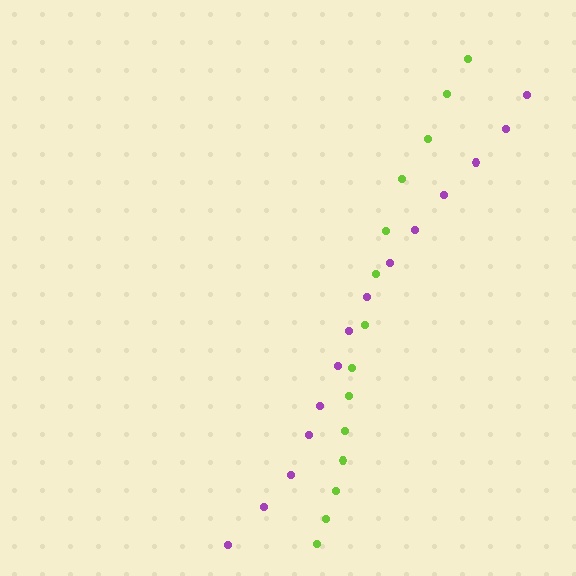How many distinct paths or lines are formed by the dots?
There are 2 distinct paths.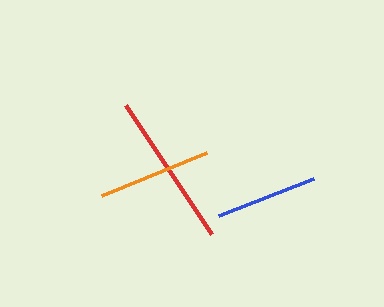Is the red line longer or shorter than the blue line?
The red line is longer than the blue line.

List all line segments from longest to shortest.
From longest to shortest: red, orange, blue.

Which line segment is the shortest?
The blue line is the shortest at approximately 102 pixels.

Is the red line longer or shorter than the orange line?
The red line is longer than the orange line.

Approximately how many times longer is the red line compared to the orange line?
The red line is approximately 1.4 times the length of the orange line.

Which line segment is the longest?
The red line is the longest at approximately 155 pixels.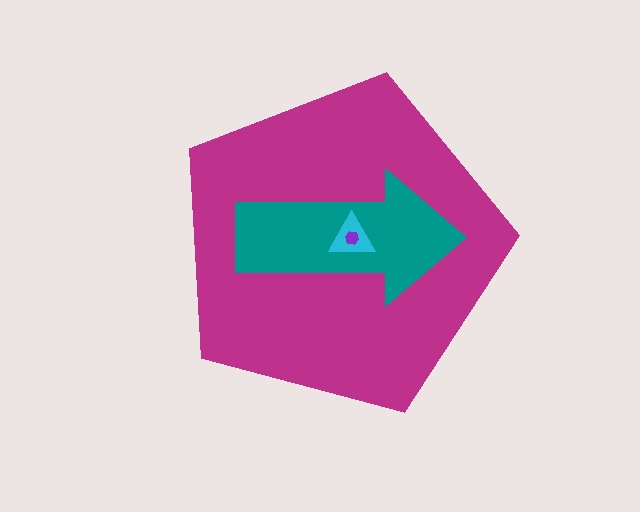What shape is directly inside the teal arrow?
The cyan triangle.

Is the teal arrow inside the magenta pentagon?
Yes.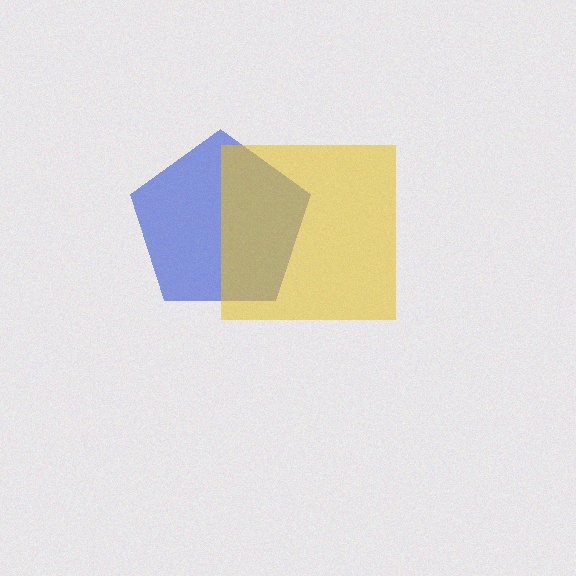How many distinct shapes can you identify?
There are 2 distinct shapes: a blue pentagon, a yellow square.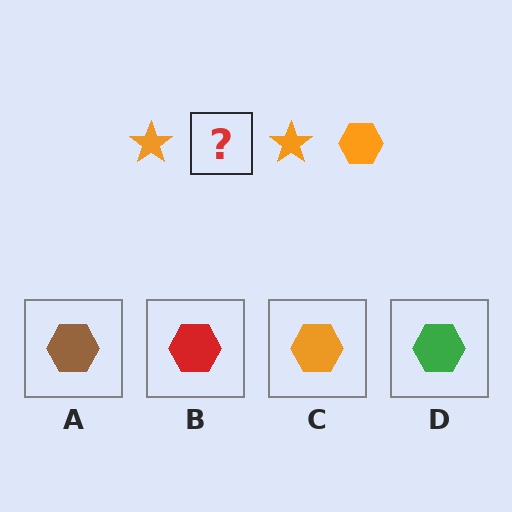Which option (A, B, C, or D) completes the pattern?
C.